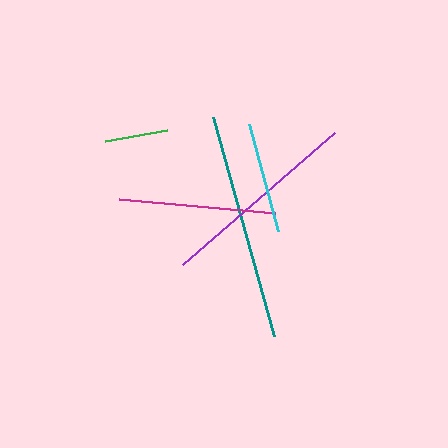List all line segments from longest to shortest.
From longest to shortest: teal, purple, magenta, cyan, green.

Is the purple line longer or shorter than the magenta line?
The purple line is longer than the magenta line.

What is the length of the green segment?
The green segment is approximately 63 pixels long.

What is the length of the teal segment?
The teal segment is approximately 227 pixels long.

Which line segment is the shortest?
The green line is the shortest at approximately 63 pixels.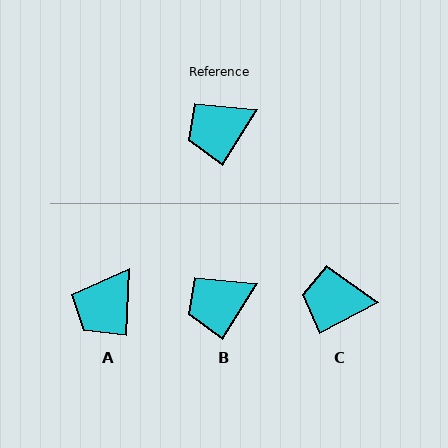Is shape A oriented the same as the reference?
No, it is off by about 29 degrees.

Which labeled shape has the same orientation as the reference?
B.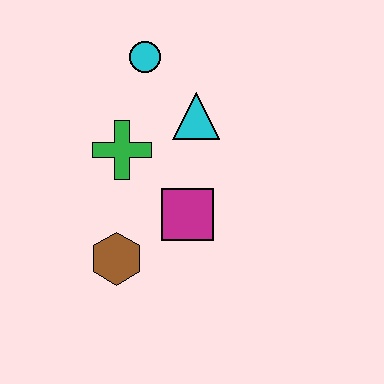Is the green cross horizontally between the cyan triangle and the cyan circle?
No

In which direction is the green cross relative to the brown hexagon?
The green cross is above the brown hexagon.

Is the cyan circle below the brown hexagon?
No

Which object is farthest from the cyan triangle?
The brown hexagon is farthest from the cyan triangle.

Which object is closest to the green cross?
The cyan triangle is closest to the green cross.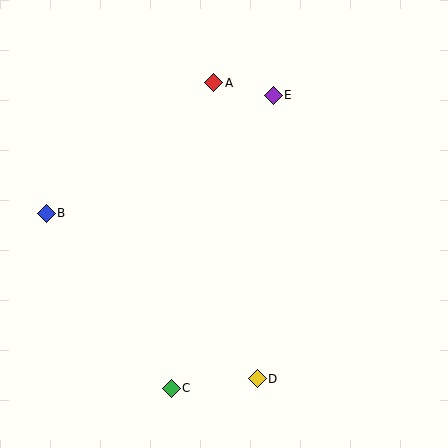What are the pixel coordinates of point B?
Point B is at (46, 213).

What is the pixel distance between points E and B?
The distance between E and B is 256 pixels.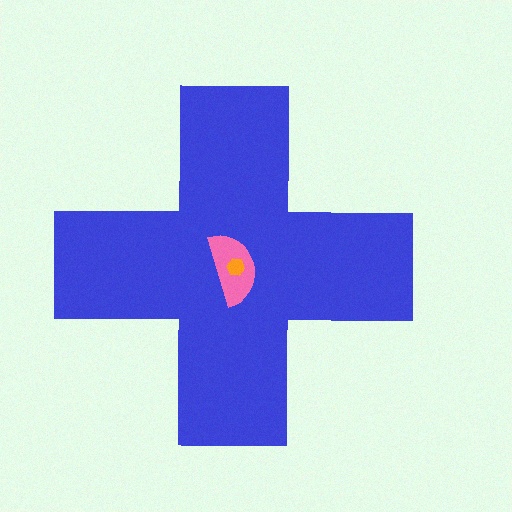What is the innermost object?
The orange hexagon.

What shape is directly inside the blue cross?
The pink semicircle.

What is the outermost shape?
The blue cross.